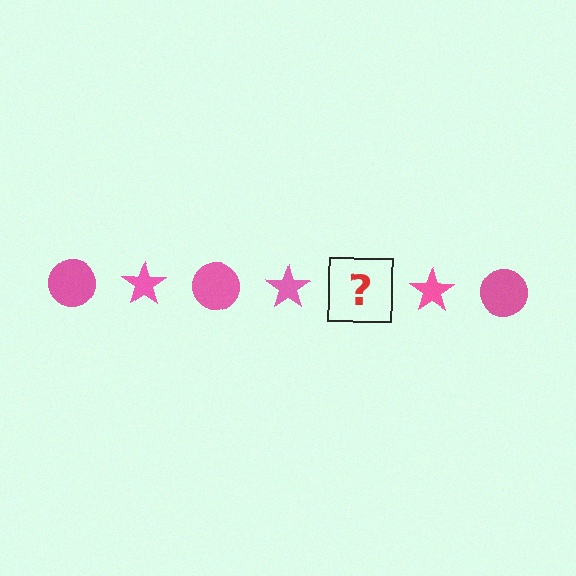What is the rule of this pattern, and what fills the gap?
The rule is that the pattern cycles through circle, star shapes in pink. The gap should be filled with a pink circle.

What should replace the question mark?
The question mark should be replaced with a pink circle.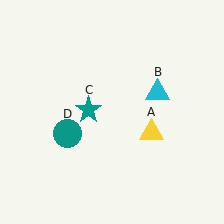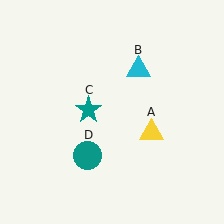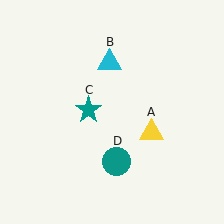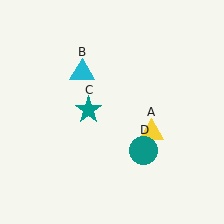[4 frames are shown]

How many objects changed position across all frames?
2 objects changed position: cyan triangle (object B), teal circle (object D).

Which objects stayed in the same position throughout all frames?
Yellow triangle (object A) and teal star (object C) remained stationary.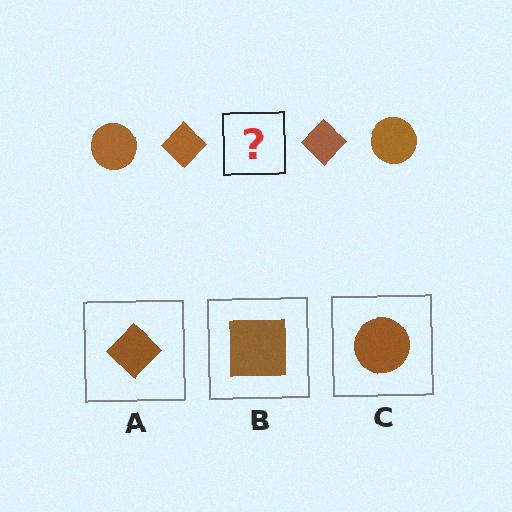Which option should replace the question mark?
Option C.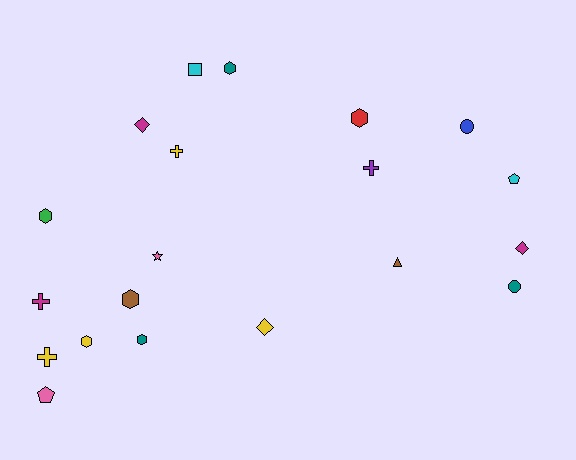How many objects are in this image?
There are 20 objects.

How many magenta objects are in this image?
There are 3 magenta objects.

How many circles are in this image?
There are 2 circles.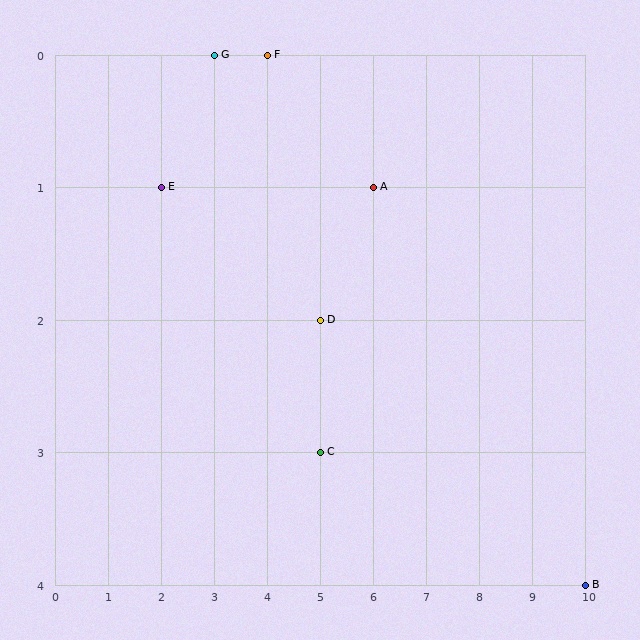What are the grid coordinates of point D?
Point D is at grid coordinates (5, 2).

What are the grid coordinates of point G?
Point G is at grid coordinates (3, 0).